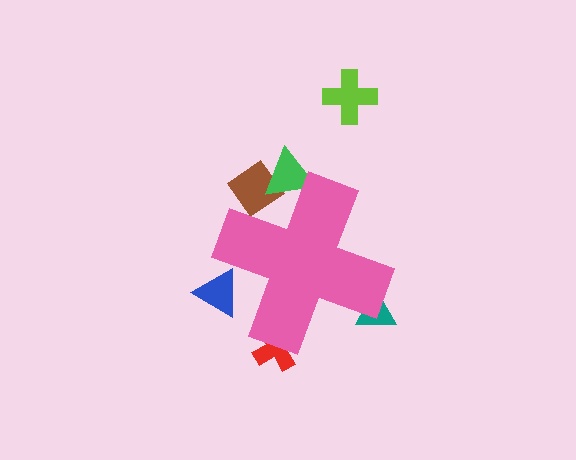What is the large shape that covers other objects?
A pink cross.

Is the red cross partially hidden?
Yes, the red cross is partially hidden behind the pink cross.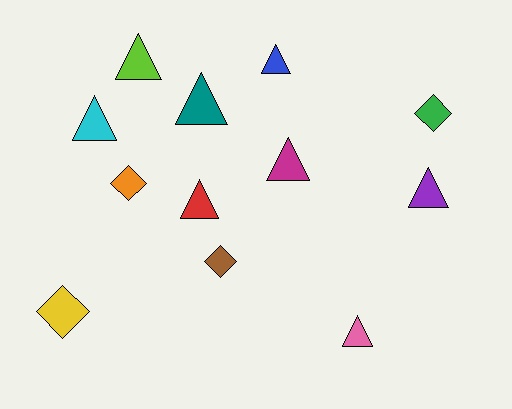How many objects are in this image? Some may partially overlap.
There are 12 objects.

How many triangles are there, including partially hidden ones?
There are 8 triangles.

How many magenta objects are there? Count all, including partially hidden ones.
There is 1 magenta object.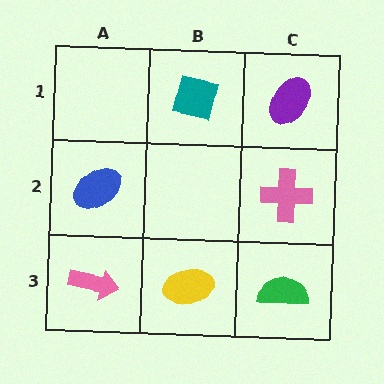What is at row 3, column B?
A yellow ellipse.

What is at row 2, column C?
A pink cross.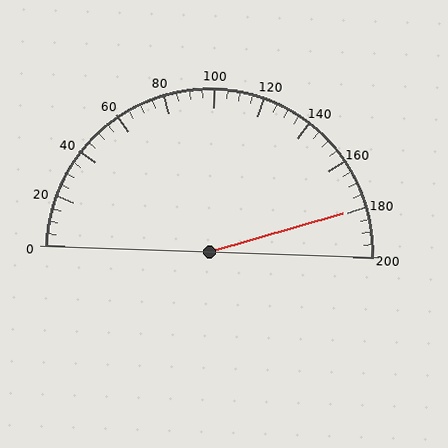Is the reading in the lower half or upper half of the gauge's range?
The reading is in the upper half of the range (0 to 200).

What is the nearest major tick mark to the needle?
The nearest major tick mark is 180.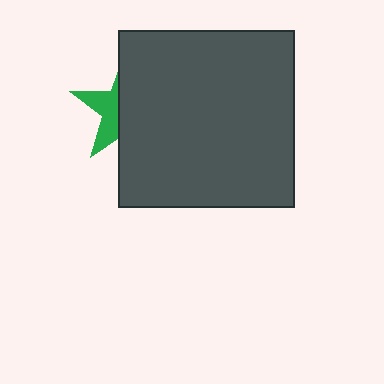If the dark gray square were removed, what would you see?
You would see the complete green star.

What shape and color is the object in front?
The object in front is a dark gray square.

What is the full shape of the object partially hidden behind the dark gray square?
The partially hidden object is a green star.